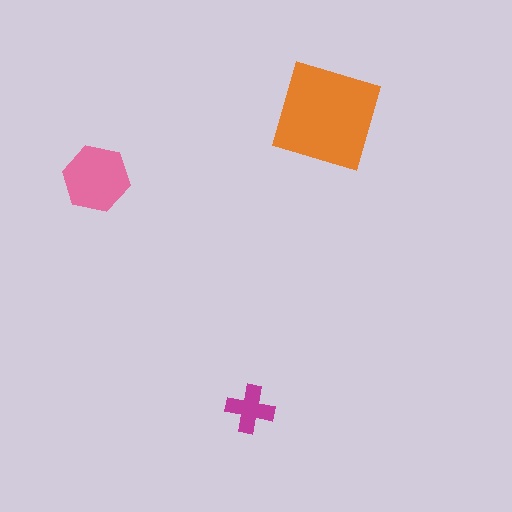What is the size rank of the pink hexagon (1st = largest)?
2nd.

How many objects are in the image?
There are 3 objects in the image.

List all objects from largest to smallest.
The orange diamond, the pink hexagon, the magenta cross.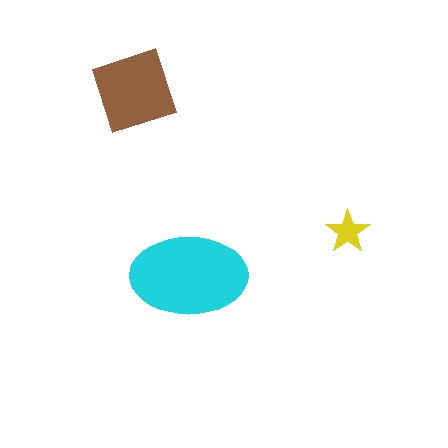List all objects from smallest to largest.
The yellow star, the brown diamond, the cyan ellipse.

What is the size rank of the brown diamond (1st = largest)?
2nd.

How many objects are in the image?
There are 3 objects in the image.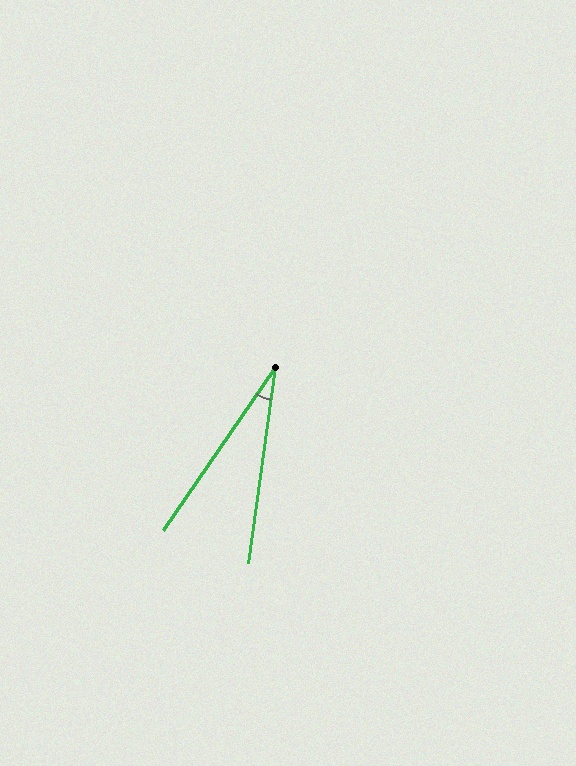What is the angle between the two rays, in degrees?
Approximately 27 degrees.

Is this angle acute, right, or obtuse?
It is acute.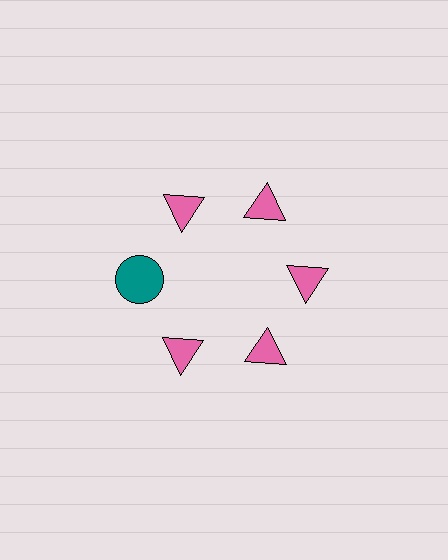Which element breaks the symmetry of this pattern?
The teal circle at roughly the 9 o'clock position breaks the symmetry. All other shapes are pink triangles.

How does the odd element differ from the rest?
It differs in both color (teal instead of pink) and shape (circle instead of triangle).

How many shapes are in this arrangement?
There are 6 shapes arranged in a ring pattern.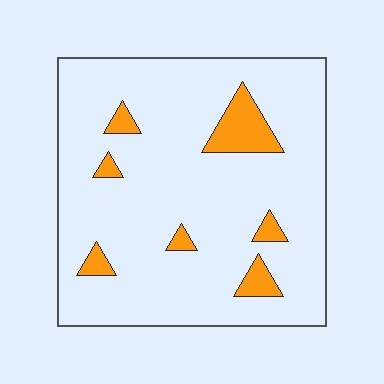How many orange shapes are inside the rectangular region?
7.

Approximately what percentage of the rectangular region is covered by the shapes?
Approximately 10%.